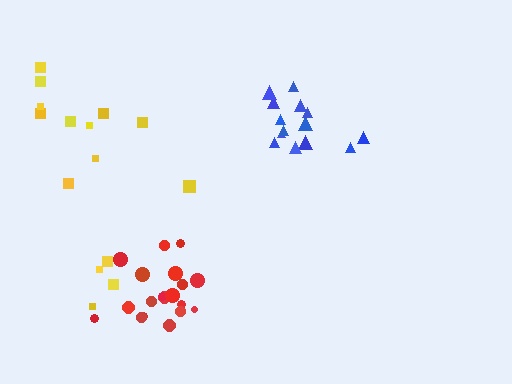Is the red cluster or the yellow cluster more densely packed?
Red.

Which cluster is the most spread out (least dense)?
Yellow.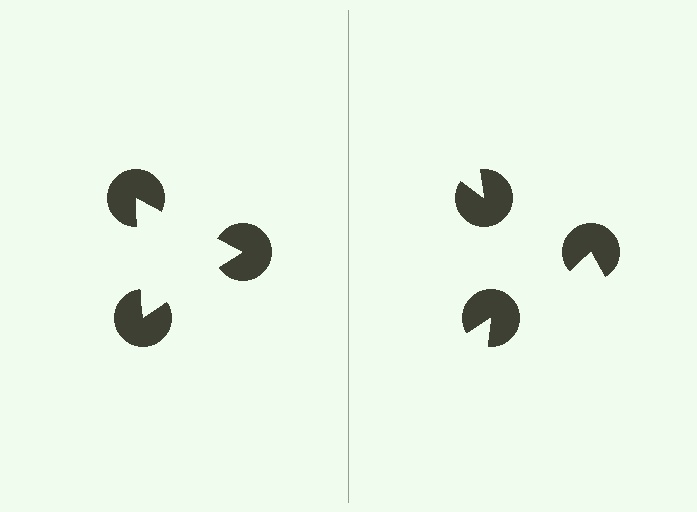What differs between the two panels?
The pac-man discs are positioned identically on both sides; only the wedge orientations differ. On the left they align to a triangle; on the right they are misaligned.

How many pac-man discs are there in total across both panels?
6 — 3 on each side.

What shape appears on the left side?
An illusory triangle.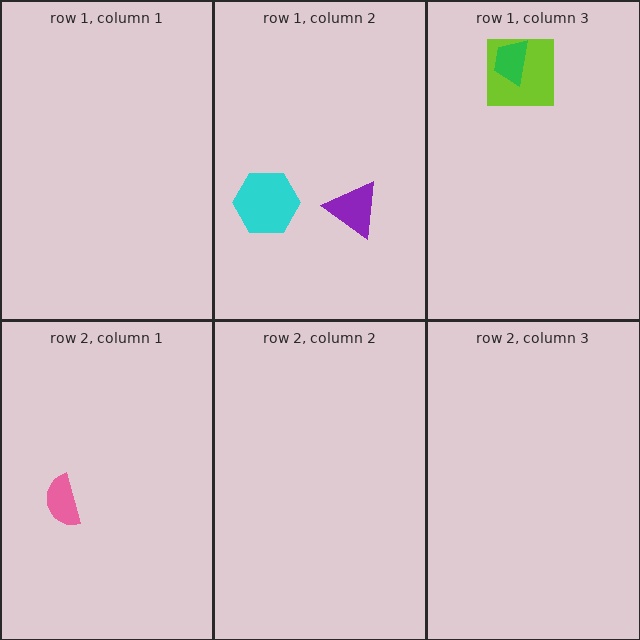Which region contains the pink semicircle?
The row 2, column 1 region.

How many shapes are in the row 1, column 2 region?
2.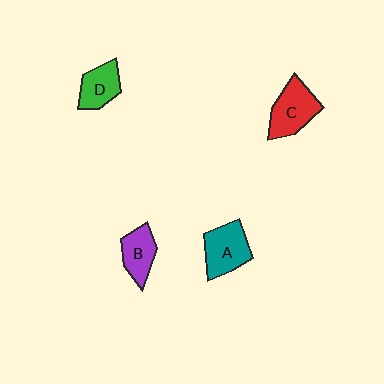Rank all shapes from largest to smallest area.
From largest to smallest: C (red), A (teal), B (purple), D (green).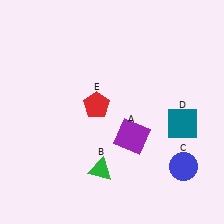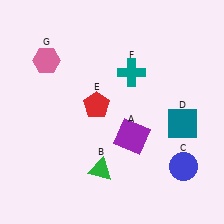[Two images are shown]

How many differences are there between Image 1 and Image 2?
There are 2 differences between the two images.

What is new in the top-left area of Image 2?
A pink hexagon (G) was added in the top-left area of Image 2.